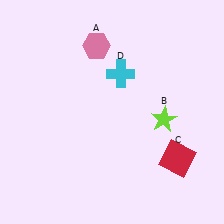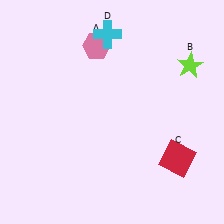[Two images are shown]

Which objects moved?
The objects that moved are: the lime star (B), the cyan cross (D).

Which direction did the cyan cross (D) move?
The cyan cross (D) moved up.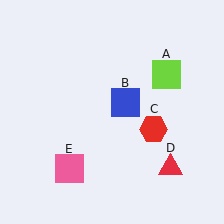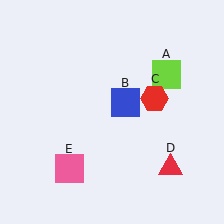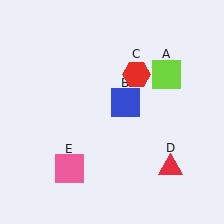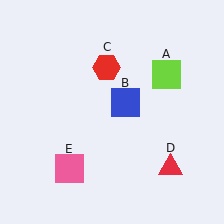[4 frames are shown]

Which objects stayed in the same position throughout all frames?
Lime square (object A) and blue square (object B) and red triangle (object D) and pink square (object E) remained stationary.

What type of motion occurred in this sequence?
The red hexagon (object C) rotated counterclockwise around the center of the scene.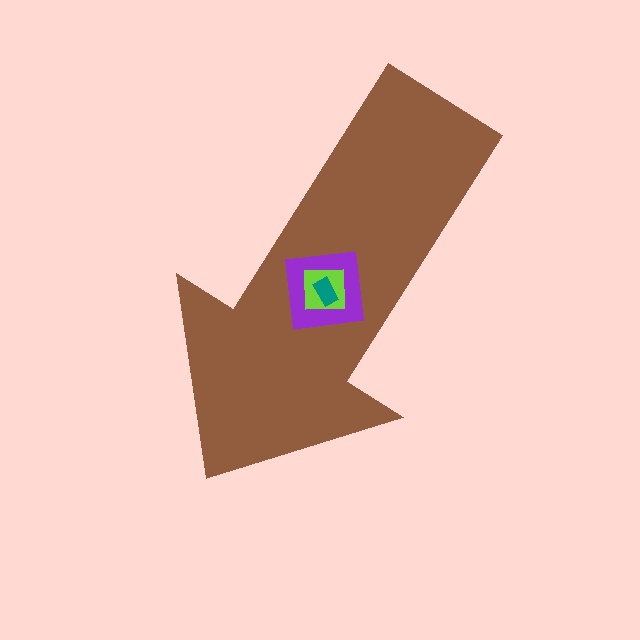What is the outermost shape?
The brown arrow.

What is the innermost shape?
The teal rectangle.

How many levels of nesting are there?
4.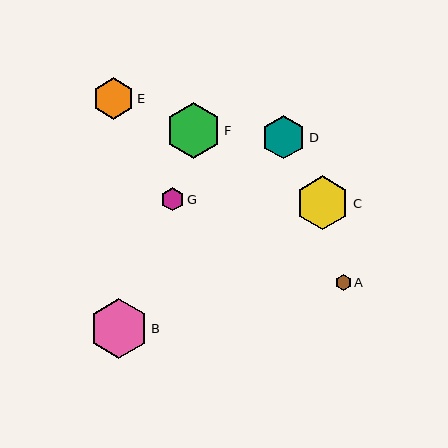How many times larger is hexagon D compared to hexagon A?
Hexagon D is approximately 2.8 times the size of hexagon A.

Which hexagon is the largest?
Hexagon B is the largest with a size of approximately 59 pixels.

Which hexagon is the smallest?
Hexagon A is the smallest with a size of approximately 15 pixels.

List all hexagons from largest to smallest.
From largest to smallest: B, F, C, D, E, G, A.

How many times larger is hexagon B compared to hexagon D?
Hexagon B is approximately 1.4 times the size of hexagon D.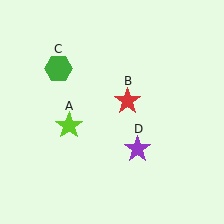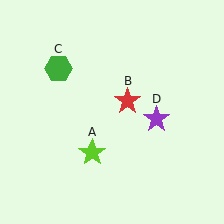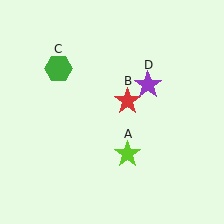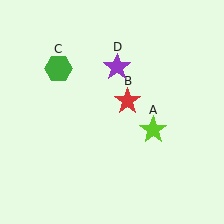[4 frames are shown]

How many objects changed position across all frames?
2 objects changed position: lime star (object A), purple star (object D).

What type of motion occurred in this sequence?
The lime star (object A), purple star (object D) rotated counterclockwise around the center of the scene.